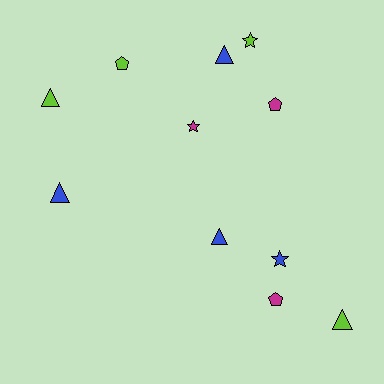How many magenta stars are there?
There is 1 magenta star.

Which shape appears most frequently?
Triangle, with 5 objects.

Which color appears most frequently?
Lime, with 4 objects.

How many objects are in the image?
There are 11 objects.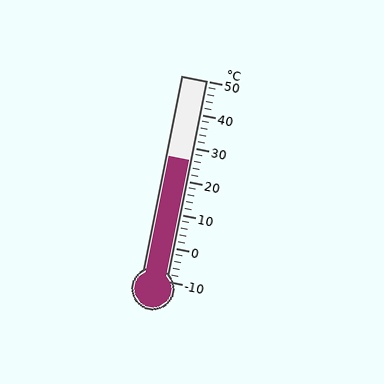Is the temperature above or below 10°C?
The temperature is above 10°C.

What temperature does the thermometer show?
The thermometer shows approximately 26°C.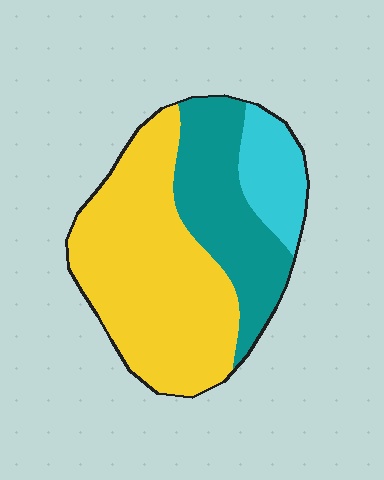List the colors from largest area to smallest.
From largest to smallest: yellow, teal, cyan.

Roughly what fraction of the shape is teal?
Teal takes up about one third (1/3) of the shape.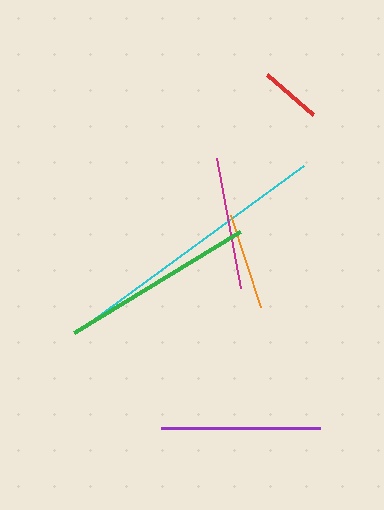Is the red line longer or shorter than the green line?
The green line is longer than the red line.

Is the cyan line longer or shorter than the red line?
The cyan line is longer than the red line.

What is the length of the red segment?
The red segment is approximately 61 pixels long.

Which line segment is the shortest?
The red line is the shortest at approximately 61 pixels.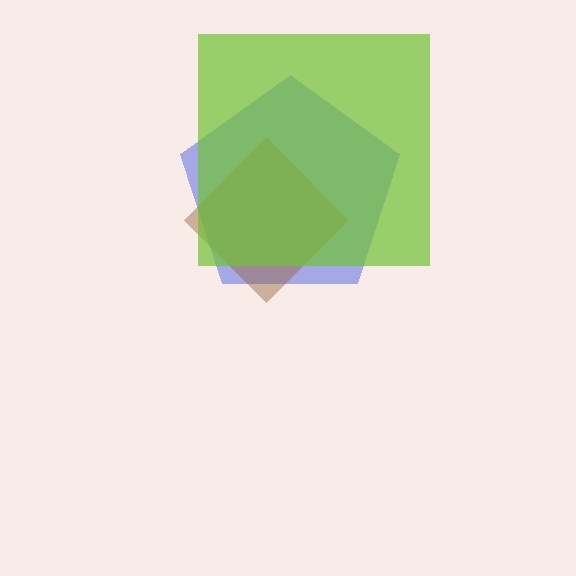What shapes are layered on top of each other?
The layered shapes are: a blue pentagon, a brown diamond, a lime square.